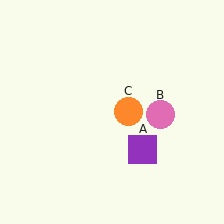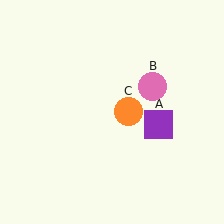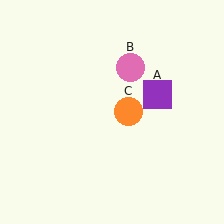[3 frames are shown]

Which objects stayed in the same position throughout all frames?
Orange circle (object C) remained stationary.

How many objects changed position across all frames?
2 objects changed position: purple square (object A), pink circle (object B).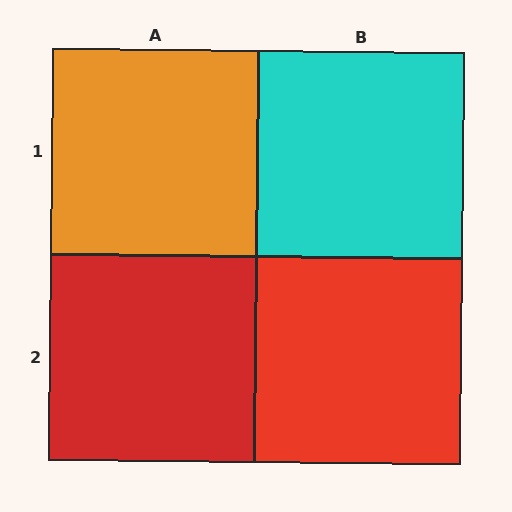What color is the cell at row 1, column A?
Orange.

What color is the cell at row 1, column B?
Cyan.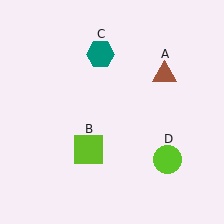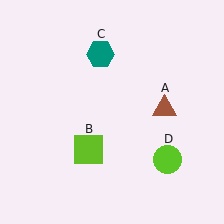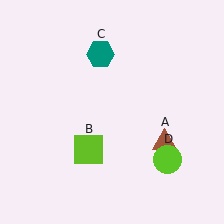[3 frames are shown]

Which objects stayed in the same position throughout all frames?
Lime square (object B) and teal hexagon (object C) and lime circle (object D) remained stationary.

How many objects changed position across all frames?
1 object changed position: brown triangle (object A).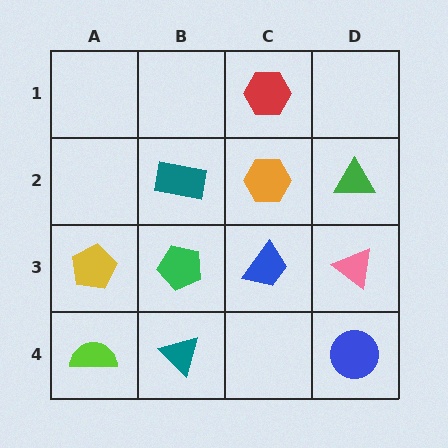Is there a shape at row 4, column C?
No, that cell is empty.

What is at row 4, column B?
A teal triangle.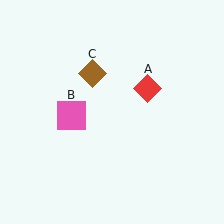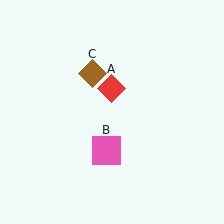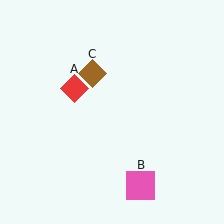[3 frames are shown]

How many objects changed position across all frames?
2 objects changed position: red diamond (object A), pink square (object B).